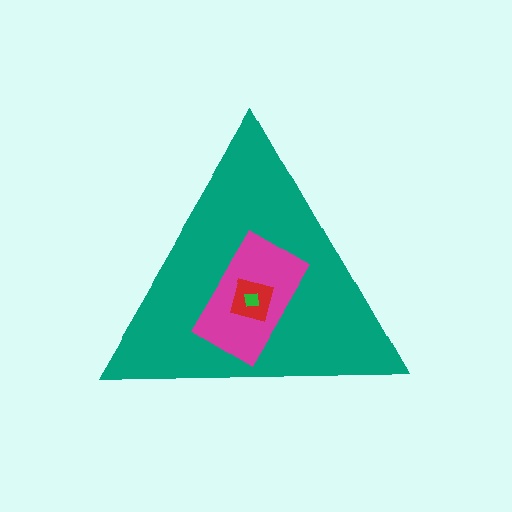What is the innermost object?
The green square.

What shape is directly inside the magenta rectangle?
The red square.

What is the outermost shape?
The teal triangle.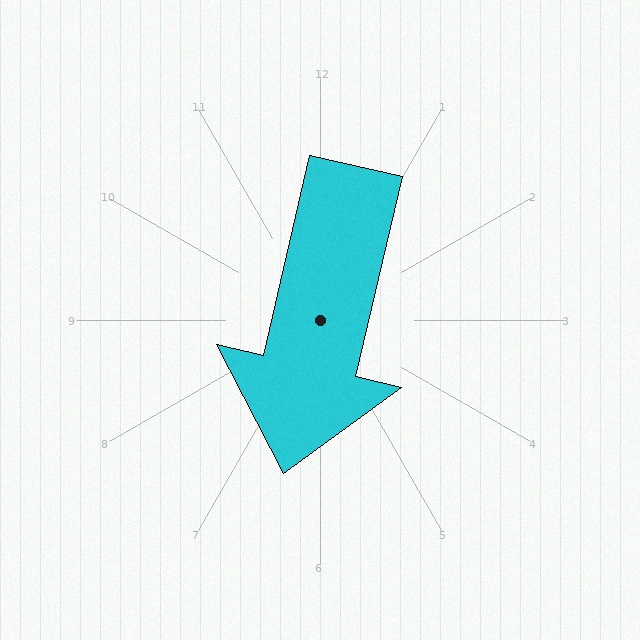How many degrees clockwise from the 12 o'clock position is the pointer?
Approximately 193 degrees.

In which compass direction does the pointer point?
South.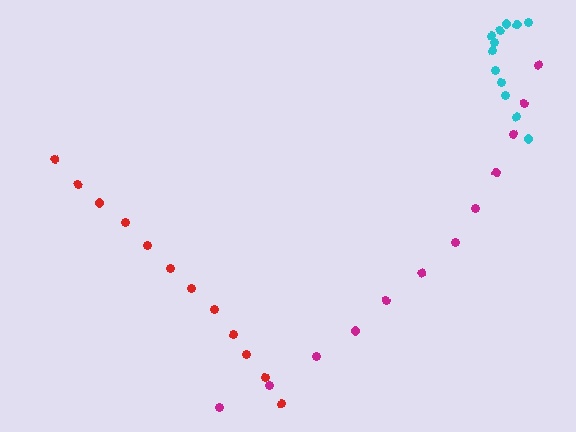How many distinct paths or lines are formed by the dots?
There are 3 distinct paths.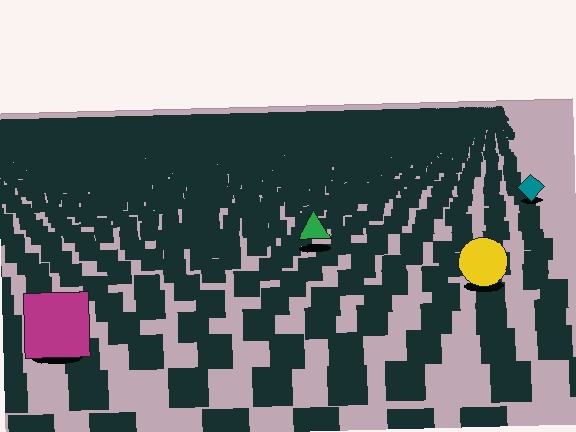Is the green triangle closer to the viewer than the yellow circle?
No. The yellow circle is closer — you can tell from the texture gradient: the ground texture is coarser near it.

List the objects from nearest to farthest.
From nearest to farthest: the magenta square, the yellow circle, the green triangle, the teal diamond.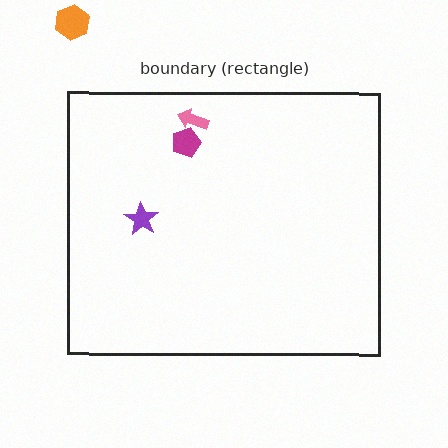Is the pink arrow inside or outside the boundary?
Inside.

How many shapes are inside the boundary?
3 inside, 1 outside.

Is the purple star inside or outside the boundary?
Inside.